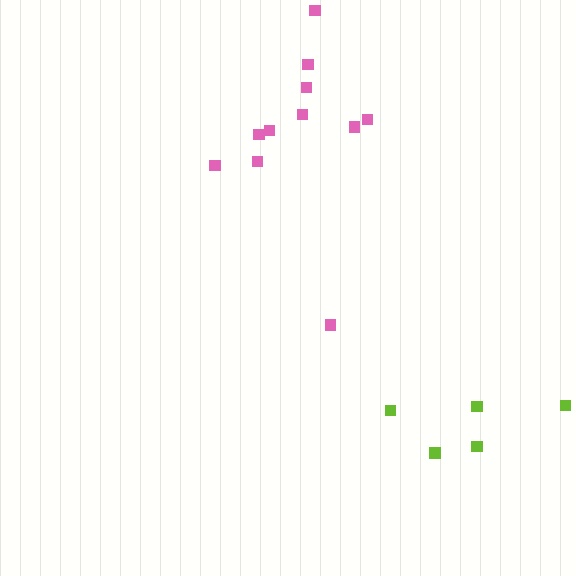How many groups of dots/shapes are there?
There are 2 groups.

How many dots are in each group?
Group 1: 5 dots, Group 2: 11 dots (16 total).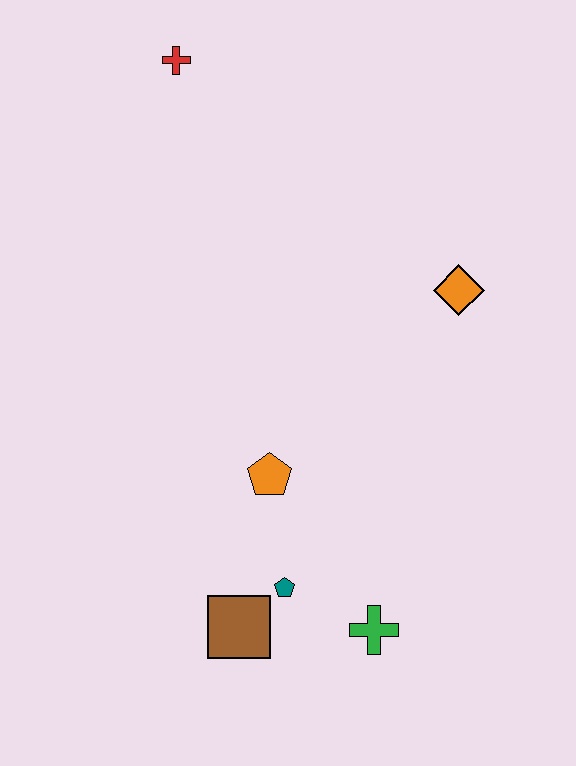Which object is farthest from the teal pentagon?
The red cross is farthest from the teal pentagon.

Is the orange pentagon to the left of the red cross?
No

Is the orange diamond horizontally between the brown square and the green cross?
No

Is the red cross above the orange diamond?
Yes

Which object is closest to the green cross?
The teal pentagon is closest to the green cross.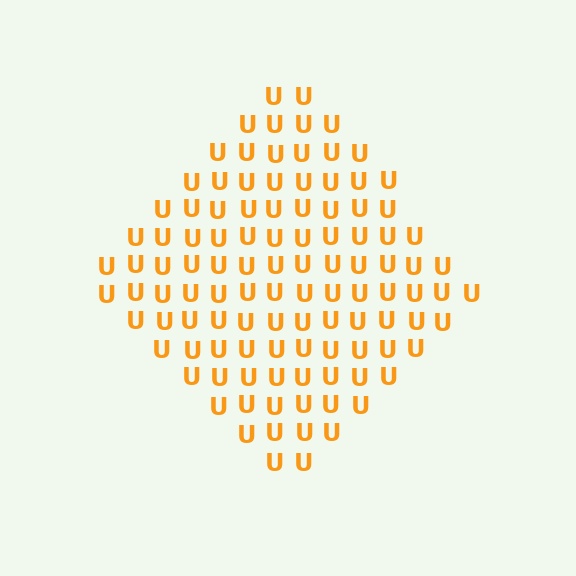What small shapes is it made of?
It is made of small letter U's.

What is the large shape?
The large shape is a diamond.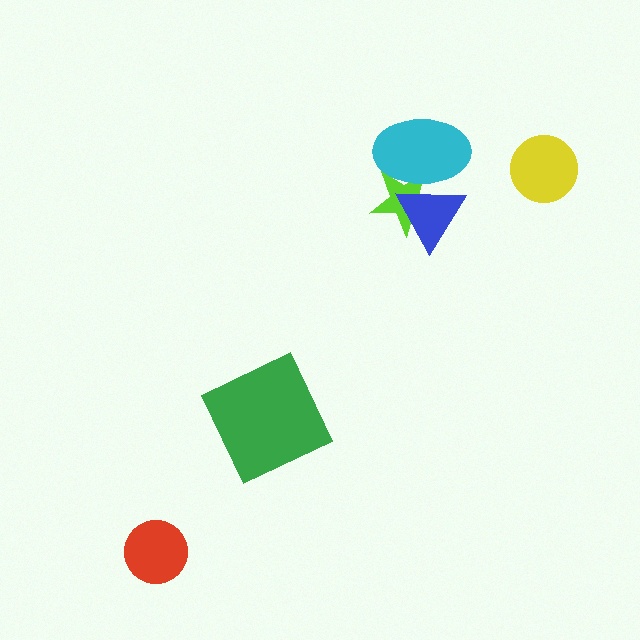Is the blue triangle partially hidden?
No, no other shape covers it.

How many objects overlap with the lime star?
2 objects overlap with the lime star.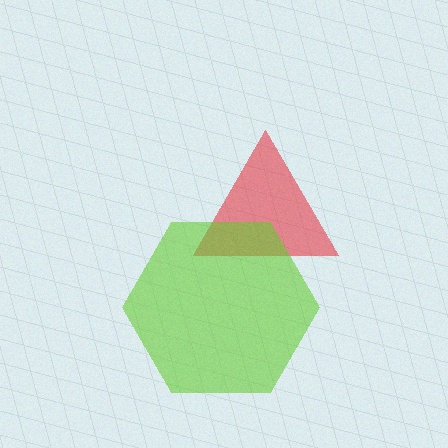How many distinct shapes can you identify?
There are 2 distinct shapes: a red triangle, a lime hexagon.